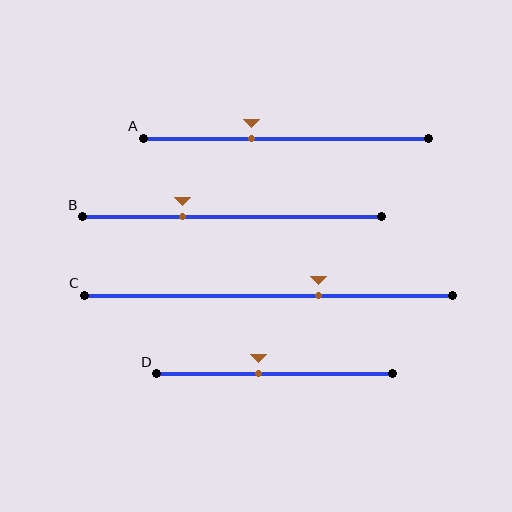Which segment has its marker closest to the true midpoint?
Segment D has its marker closest to the true midpoint.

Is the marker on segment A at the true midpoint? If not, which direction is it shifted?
No, the marker on segment A is shifted to the left by about 12% of the segment length.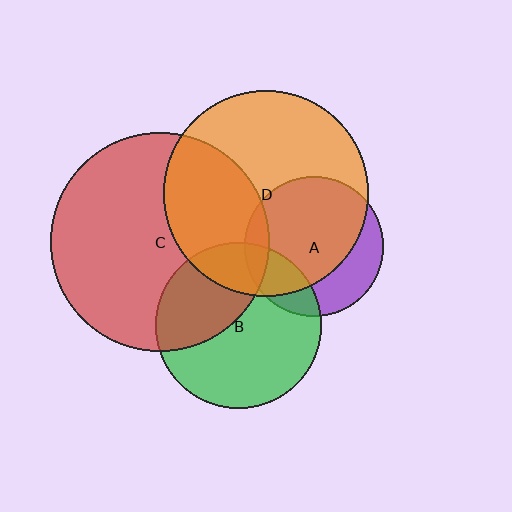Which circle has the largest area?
Circle C (red).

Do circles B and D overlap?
Yes.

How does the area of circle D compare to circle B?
Approximately 1.5 times.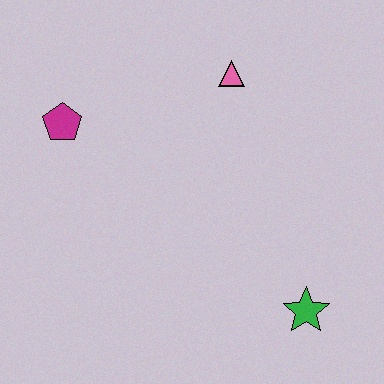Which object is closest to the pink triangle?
The magenta pentagon is closest to the pink triangle.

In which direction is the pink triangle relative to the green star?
The pink triangle is above the green star.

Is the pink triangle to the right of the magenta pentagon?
Yes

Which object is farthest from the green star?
The magenta pentagon is farthest from the green star.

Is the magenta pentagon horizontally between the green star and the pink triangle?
No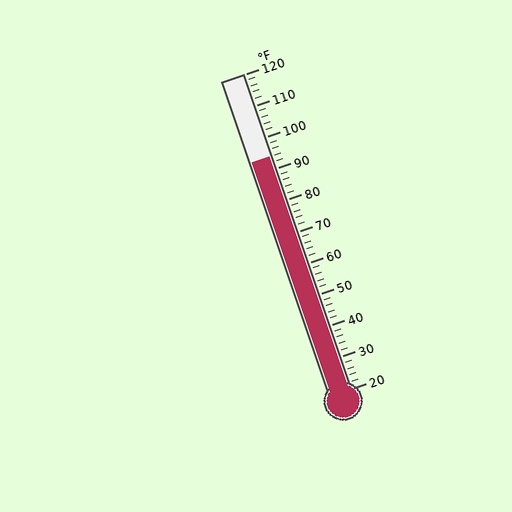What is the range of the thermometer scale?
The thermometer scale ranges from 20°F to 120°F.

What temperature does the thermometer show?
The thermometer shows approximately 94°F.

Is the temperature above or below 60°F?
The temperature is above 60°F.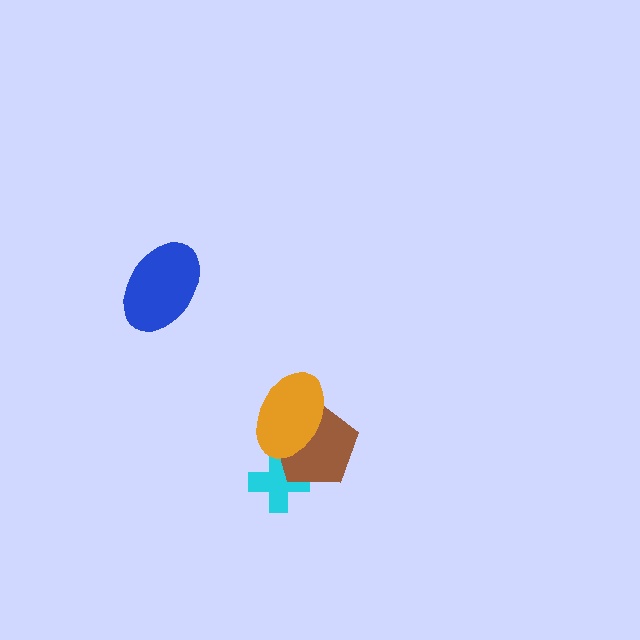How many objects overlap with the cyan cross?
2 objects overlap with the cyan cross.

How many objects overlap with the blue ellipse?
0 objects overlap with the blue ellipse.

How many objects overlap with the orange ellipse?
2 objects overlap with the orange ellipse.